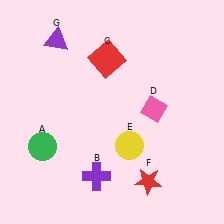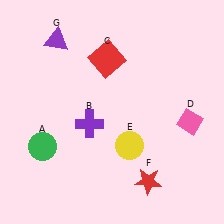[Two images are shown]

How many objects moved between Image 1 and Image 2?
2 objects moved between the two images.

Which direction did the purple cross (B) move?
The purple cross (B) moved up.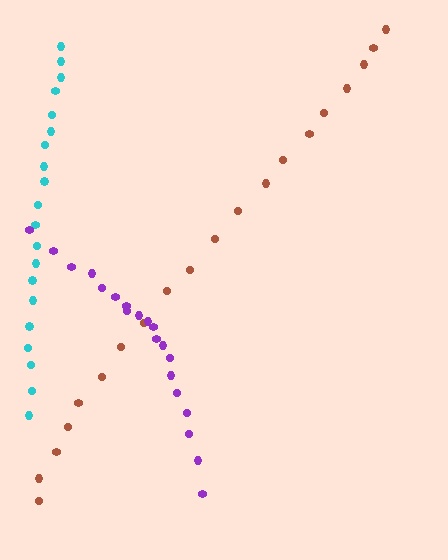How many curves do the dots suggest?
There are 3 distinct paths.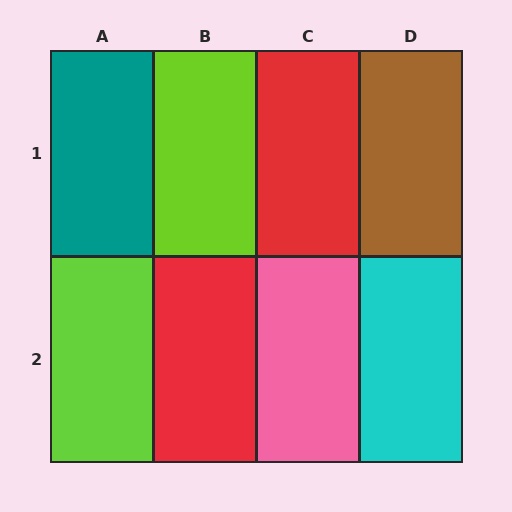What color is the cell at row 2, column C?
Pink.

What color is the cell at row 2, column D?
Cyan.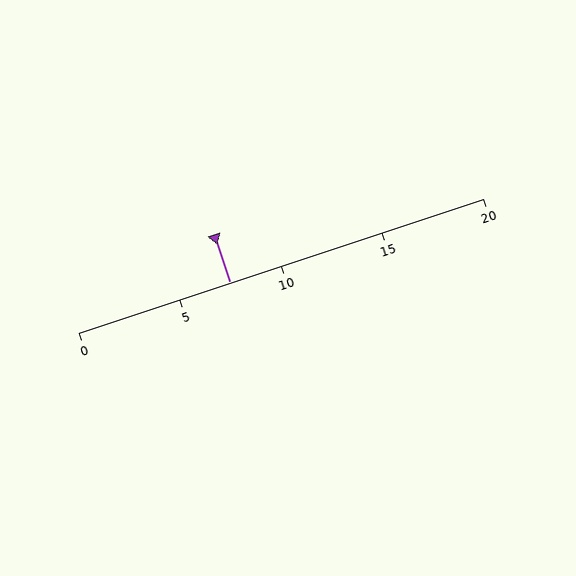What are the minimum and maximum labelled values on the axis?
The axis runs from 0 to 20.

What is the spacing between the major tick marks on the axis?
The major ticks are spaced 5 apart.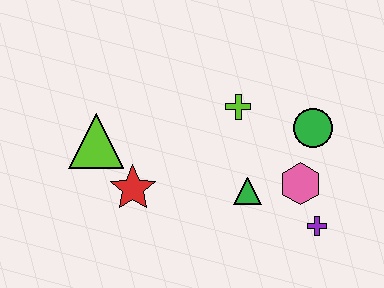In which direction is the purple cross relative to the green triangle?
The purple cross is to the right of the green triangle.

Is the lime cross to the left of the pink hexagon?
Yes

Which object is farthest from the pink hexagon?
The lime triangle is farthest from the pink hexagon.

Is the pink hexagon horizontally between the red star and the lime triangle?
No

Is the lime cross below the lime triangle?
No